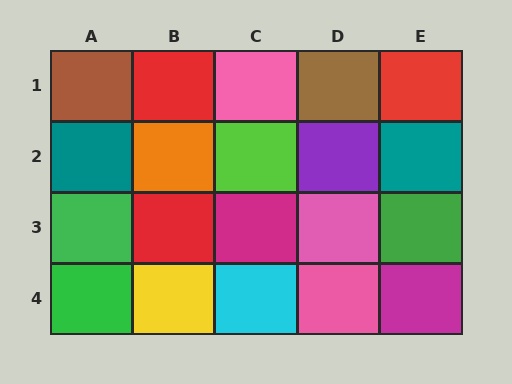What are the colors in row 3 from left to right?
Green, red, magenta, pink, green.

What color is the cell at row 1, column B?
Red.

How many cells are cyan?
1 cell is cyan.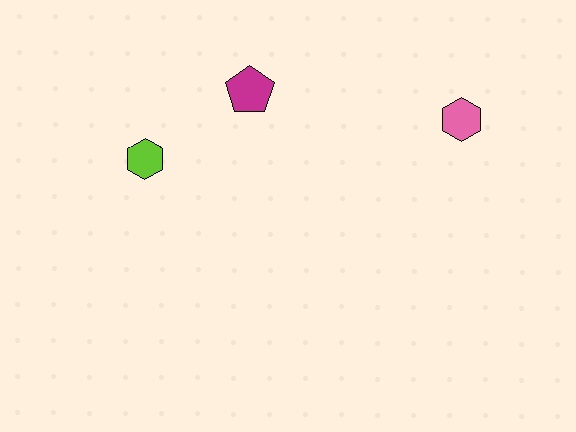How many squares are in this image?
There are no squares.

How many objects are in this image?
There are 3 objects.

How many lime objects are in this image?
There is 1 lime object.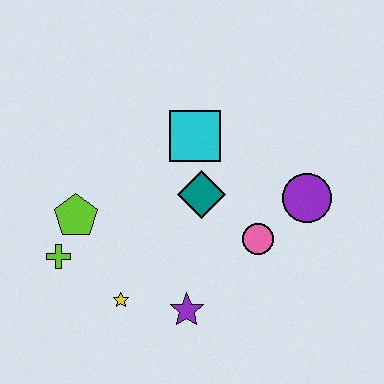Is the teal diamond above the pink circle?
Yes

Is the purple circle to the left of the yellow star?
No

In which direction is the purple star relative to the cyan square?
The purple star is below the cyan square.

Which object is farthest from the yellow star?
The purple circle is farthest from the yellow star.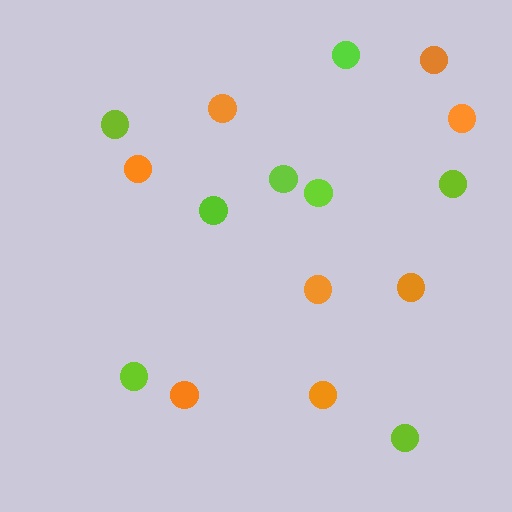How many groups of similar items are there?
There are 2 groups: one group of lime circles (8) and one group of orange circles (8).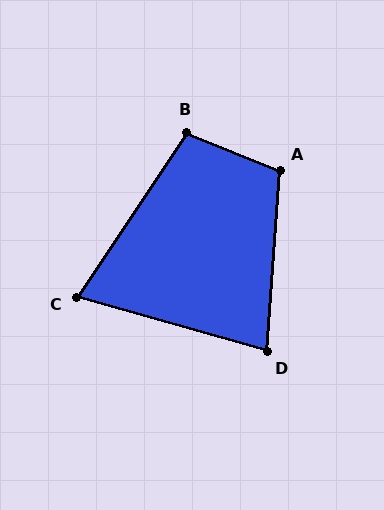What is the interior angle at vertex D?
Approximately 78 degrees (acute).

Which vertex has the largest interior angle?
A, at approximately 108 degrees.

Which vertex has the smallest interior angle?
C, at approximately 72 degrees.